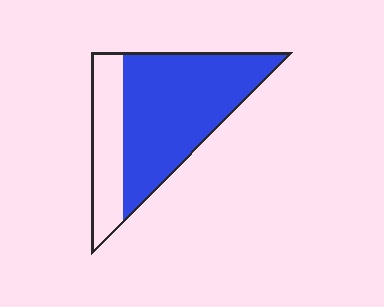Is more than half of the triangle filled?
Yes.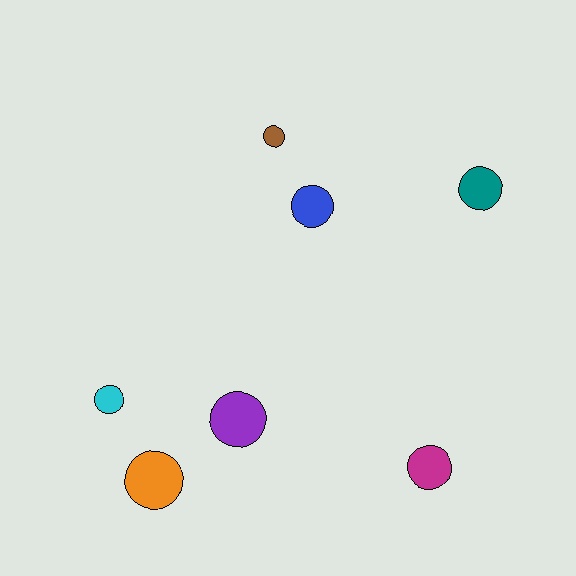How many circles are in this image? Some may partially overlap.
There are 7 circles.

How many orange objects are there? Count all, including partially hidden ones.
There is 1 orange object.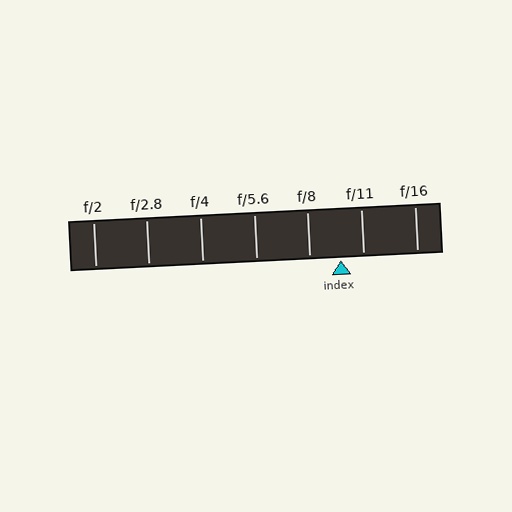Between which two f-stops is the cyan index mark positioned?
The index mark is between f/8 and f/11.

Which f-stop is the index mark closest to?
The index mark is closest to f/11.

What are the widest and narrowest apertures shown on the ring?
The widest aperture shown is f/2 and the narrowest is f/16.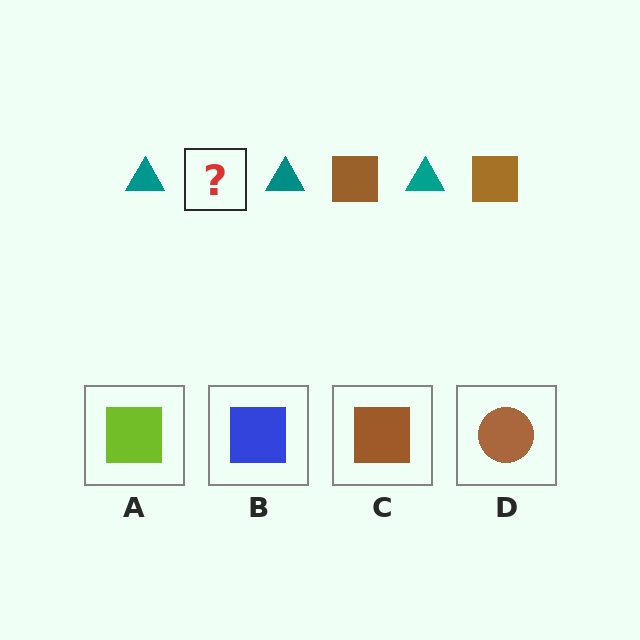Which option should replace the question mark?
Option C.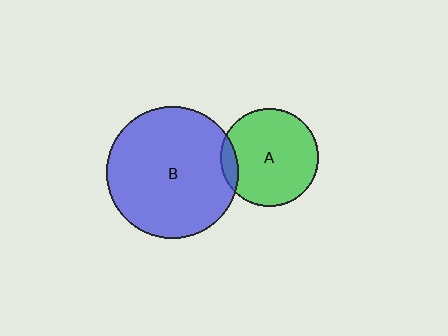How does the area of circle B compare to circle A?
Approximately 1.8 times.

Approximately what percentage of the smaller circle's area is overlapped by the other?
Approximately 10%.